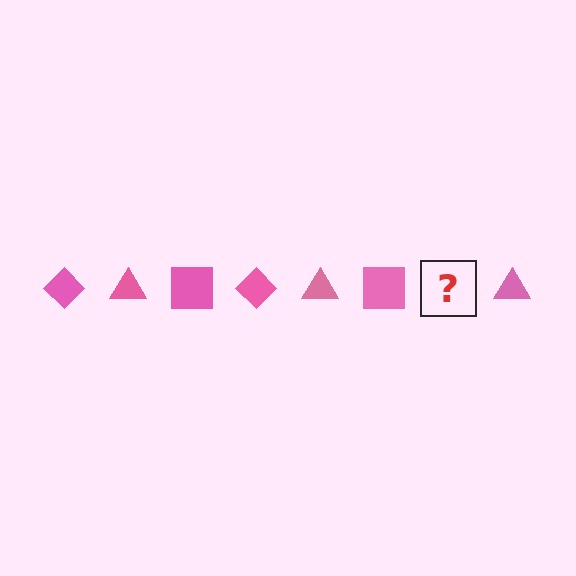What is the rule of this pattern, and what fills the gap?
The rule is that the pattern cycles through diamond, triangle, square shapes in pink. The gap should be filled with a pink diamond.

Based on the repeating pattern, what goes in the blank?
The blank should be a pink diamond.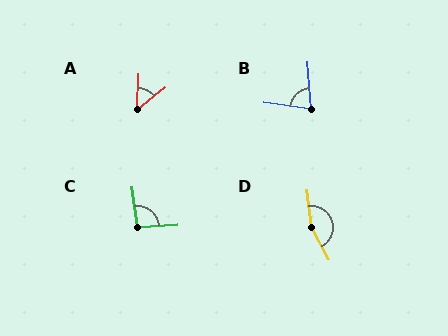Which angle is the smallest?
A, at approximately 50 degrees.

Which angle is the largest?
D, at approximately 159 degrees.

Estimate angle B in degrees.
Approximately 78 degrees.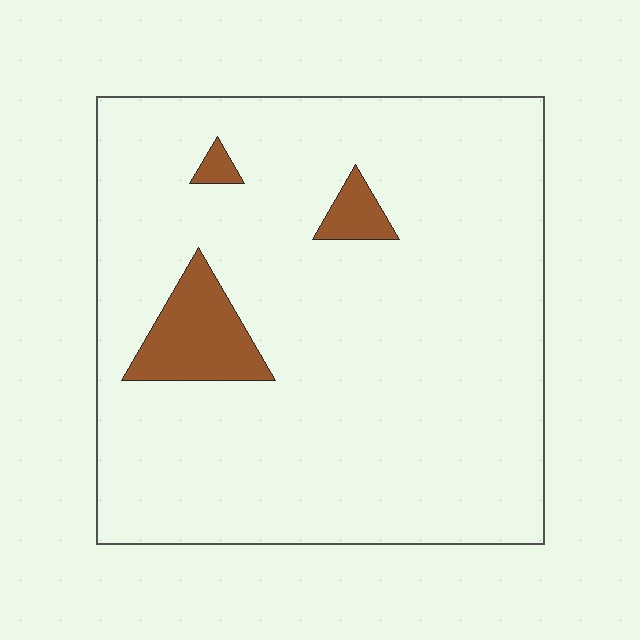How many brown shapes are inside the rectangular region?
3.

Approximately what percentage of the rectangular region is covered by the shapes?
Approximately 10%.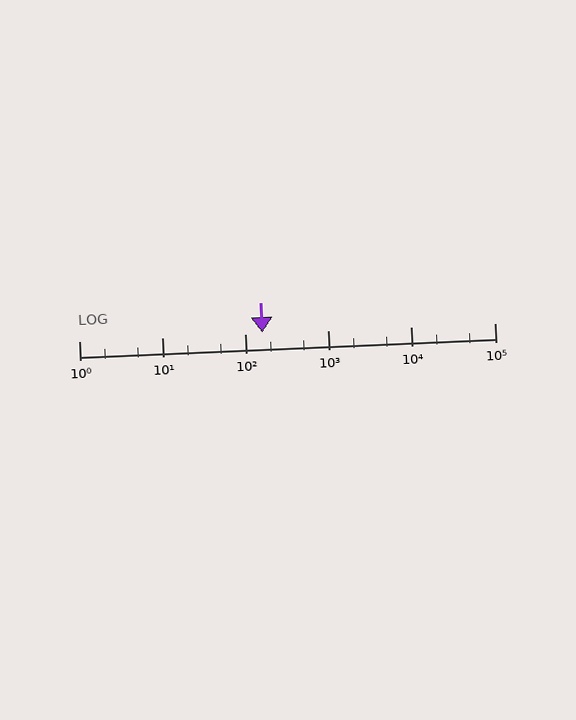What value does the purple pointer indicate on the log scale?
The pointer indicates approximately 160.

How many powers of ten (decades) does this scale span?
The scale spans 5 decades, from 1 to 100000.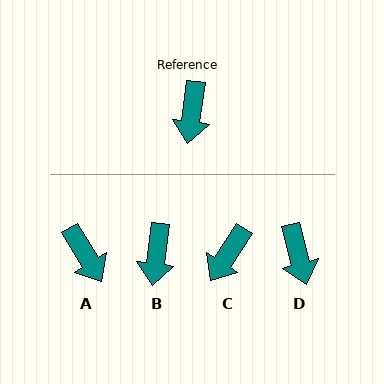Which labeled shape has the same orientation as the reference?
B.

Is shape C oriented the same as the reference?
No, it is off by about 26 degrees.